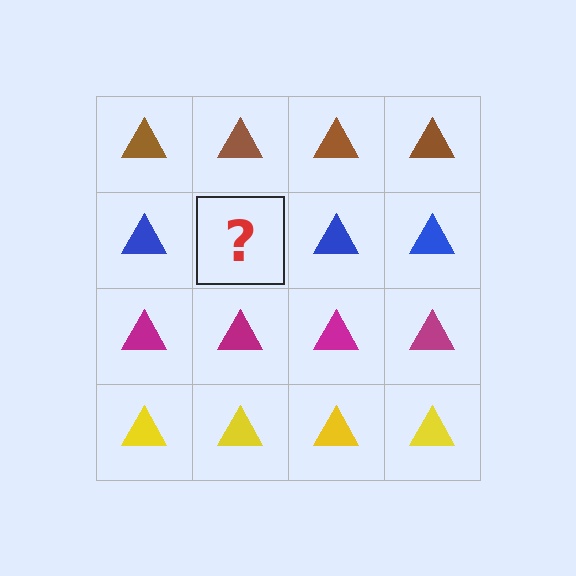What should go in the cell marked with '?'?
The missing cell should contain a blue triangle.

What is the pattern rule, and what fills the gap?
The rule is that each row has a consistent color. The gap should be filled with a blue triangle.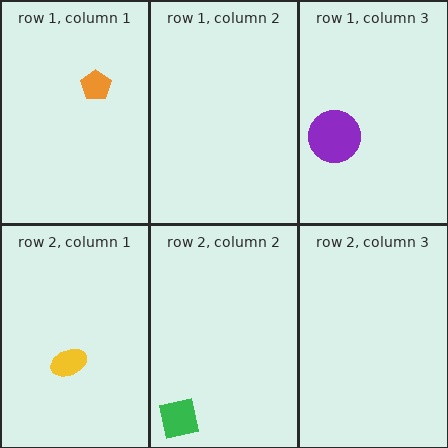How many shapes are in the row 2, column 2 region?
1.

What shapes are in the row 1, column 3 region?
The purple circle.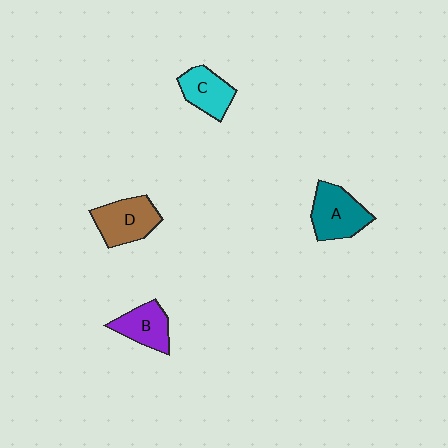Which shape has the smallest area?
Shape C (cyan).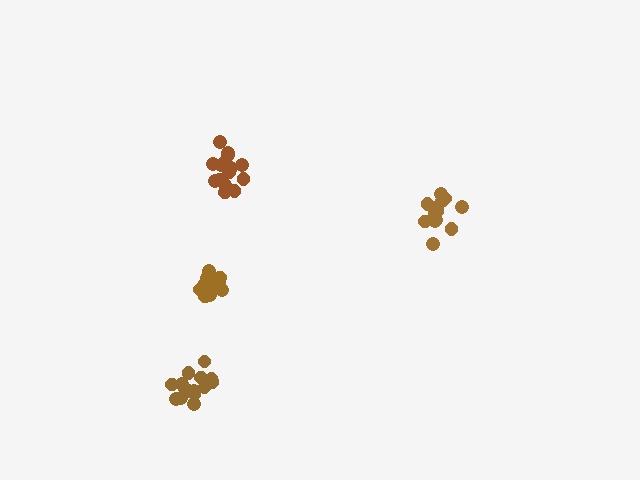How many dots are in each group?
Group 1: 14 dots, Group 2: 15 dots, Group 3: 16 dots, Group 4: 13 dots (58 total).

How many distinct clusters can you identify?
There are 4 distinct clusters.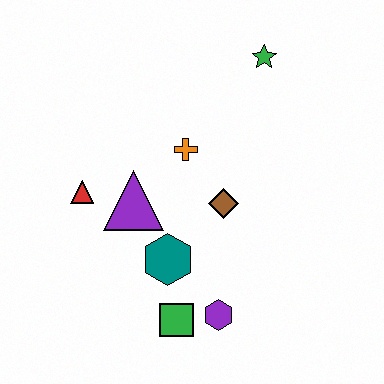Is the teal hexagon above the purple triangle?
No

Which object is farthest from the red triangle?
The green star is farthest from the red triangle.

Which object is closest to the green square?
The purple hexagon is closest to the green square.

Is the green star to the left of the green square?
No